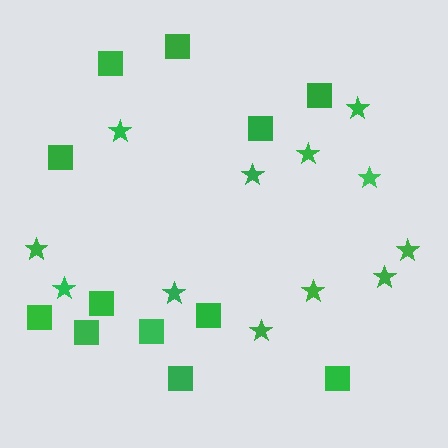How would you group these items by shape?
There are 2 groups: one group of squares (12) and one group of stars (12).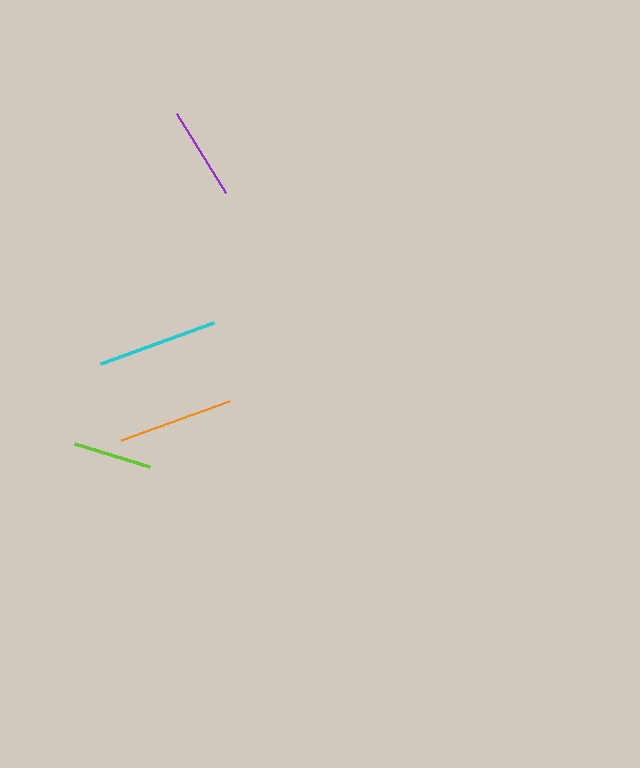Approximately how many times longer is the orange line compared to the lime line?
The orange line is approximately 1.5 times the length of the lime line.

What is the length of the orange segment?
The orange segment is approximately 116 pixels long.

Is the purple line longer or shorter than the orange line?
The orange line is longer than the purple line.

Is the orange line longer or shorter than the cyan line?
The cyan line is longer than the orange line.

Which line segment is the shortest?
The lime line is the shortest at approximately 78 pixels.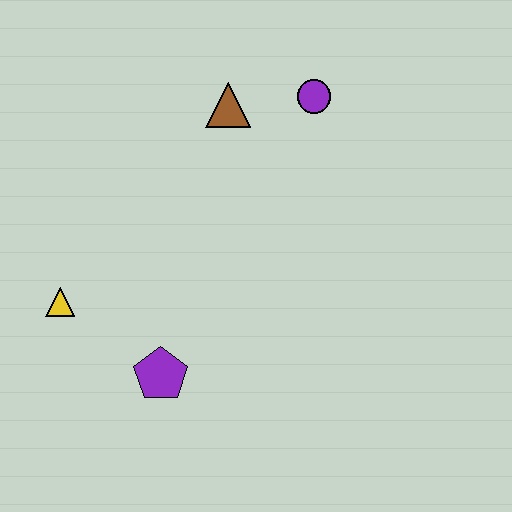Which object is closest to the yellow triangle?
The purple pentagon is closest to the yellow triangle.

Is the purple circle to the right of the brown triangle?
Yes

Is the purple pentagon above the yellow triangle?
No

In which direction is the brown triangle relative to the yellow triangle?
The brown triangle is above the yellow triangle.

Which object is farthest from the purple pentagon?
The purple circle is farthest from the purple pentagon.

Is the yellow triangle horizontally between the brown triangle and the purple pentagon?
No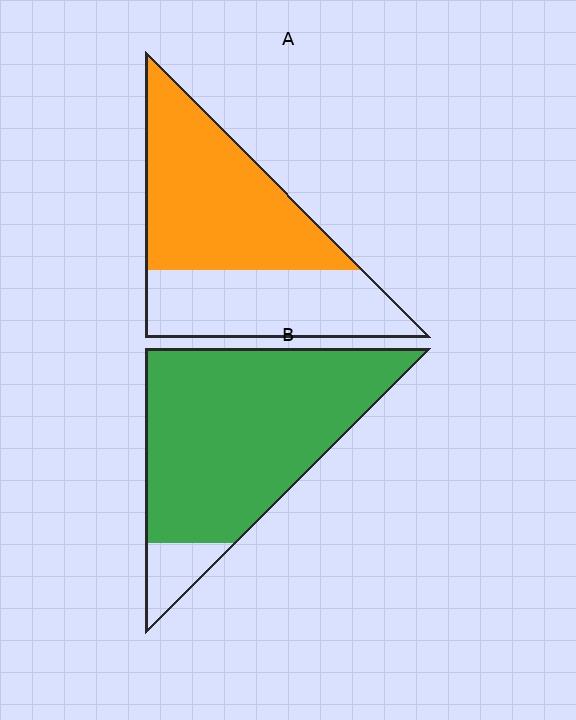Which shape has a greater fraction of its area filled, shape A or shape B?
Shape B.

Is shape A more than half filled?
Yes.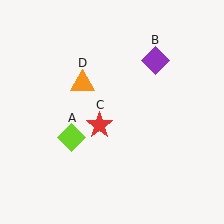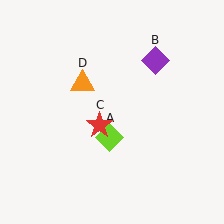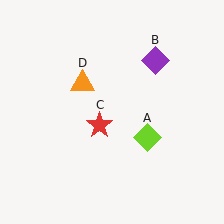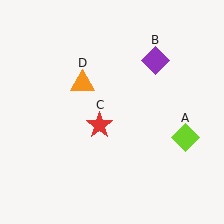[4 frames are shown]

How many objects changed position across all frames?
1 object changed position: lime diamond (object A).